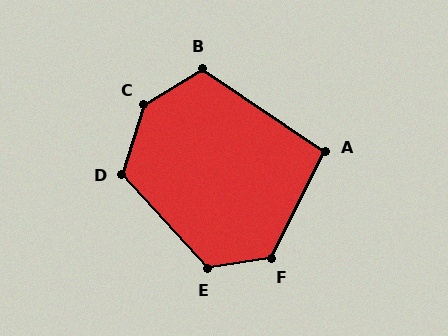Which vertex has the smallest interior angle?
A, at approximately 98 degrees.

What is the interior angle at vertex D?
Approximately 120 degrees (obtuse).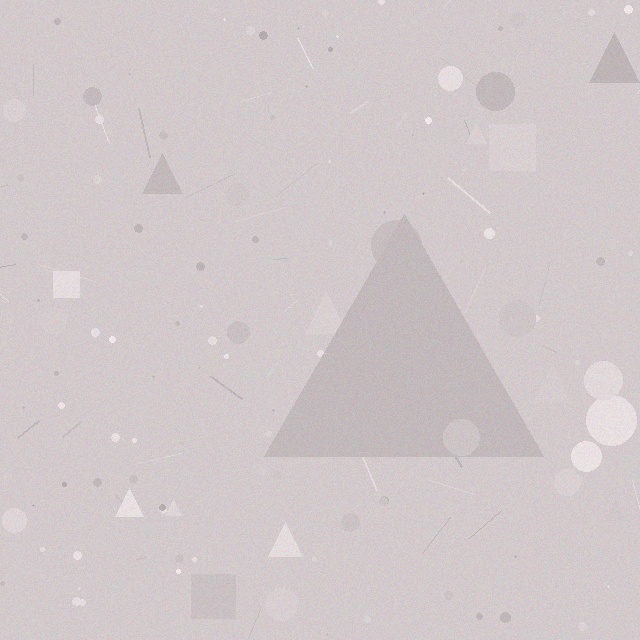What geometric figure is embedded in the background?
A triangle is embedded in the background.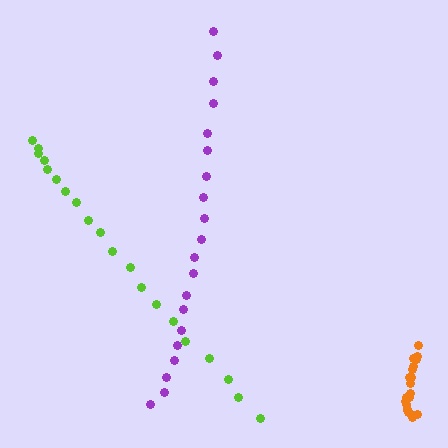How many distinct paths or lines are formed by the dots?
There are 3 distinct paths.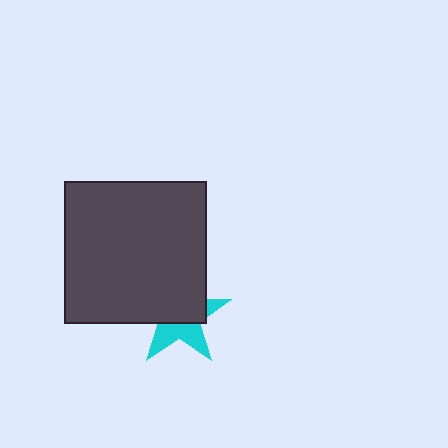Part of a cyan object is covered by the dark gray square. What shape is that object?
It is a star.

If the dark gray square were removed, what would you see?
You would see the complete cyan star.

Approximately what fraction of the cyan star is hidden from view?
Roughly 57% of the cyan star is hidden behind the dark gray square.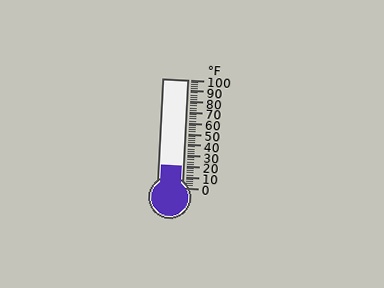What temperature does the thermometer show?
The thermometer shows approximately 20°F.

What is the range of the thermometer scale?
The thermometer scale ranges from 0°F to 100°F.